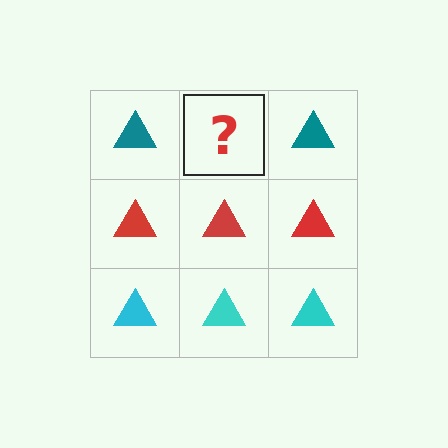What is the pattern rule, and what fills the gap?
The rule is that each row has a consistent color. The gap should be filled with a teal triangle.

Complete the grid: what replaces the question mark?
The question mark should be replaced with a teal triangle.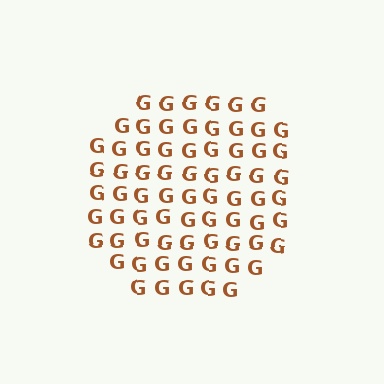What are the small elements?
The small elements are letter G's.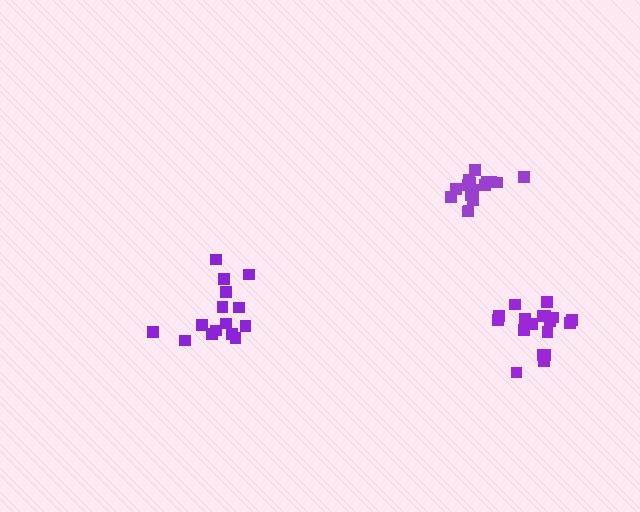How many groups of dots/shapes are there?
There are 3 groups.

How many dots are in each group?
Group 1: 18 dots, Group 2: 15 dots, Group 3: 17 dots (50 total).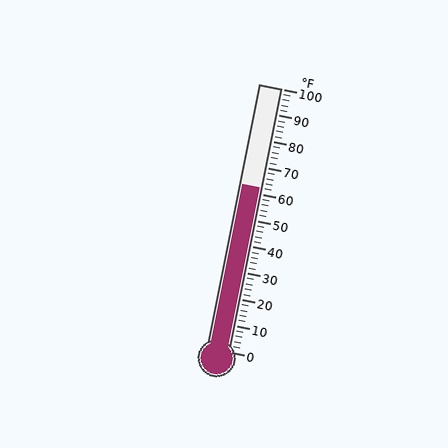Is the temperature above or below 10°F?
The temperature is above 10°F.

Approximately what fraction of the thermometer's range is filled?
The thermometer is filled to approximately 60% of its range.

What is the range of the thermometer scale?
The thermometer scale ranges from 0°F to 100°F.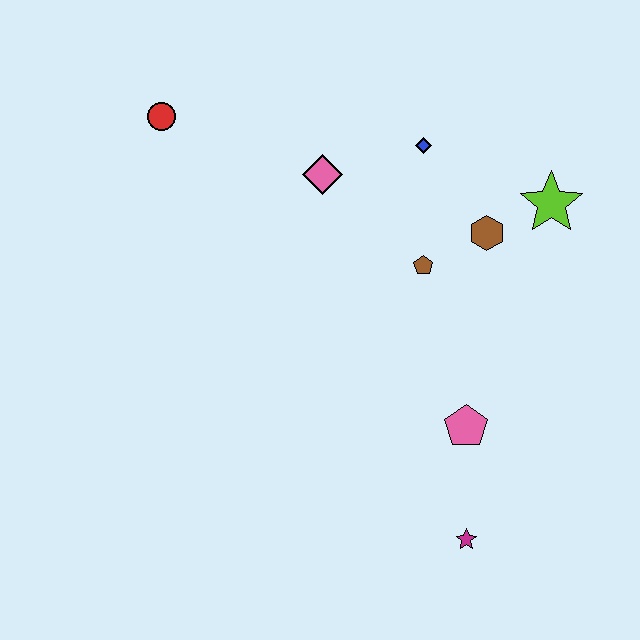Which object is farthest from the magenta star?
The red circle is farthest from the magenta star.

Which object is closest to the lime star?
The brown hexagon is closest to the lime star.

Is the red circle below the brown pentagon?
No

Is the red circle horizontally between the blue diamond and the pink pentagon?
No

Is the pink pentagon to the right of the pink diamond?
Yes